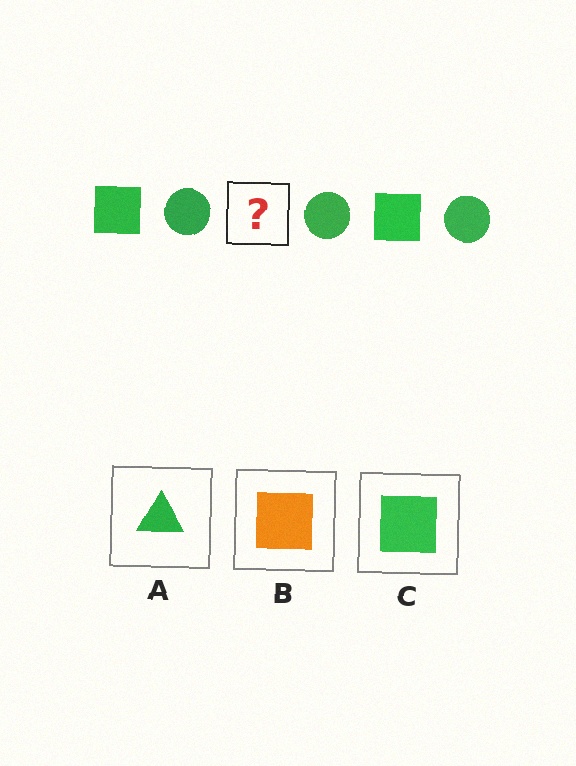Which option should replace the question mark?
Option C.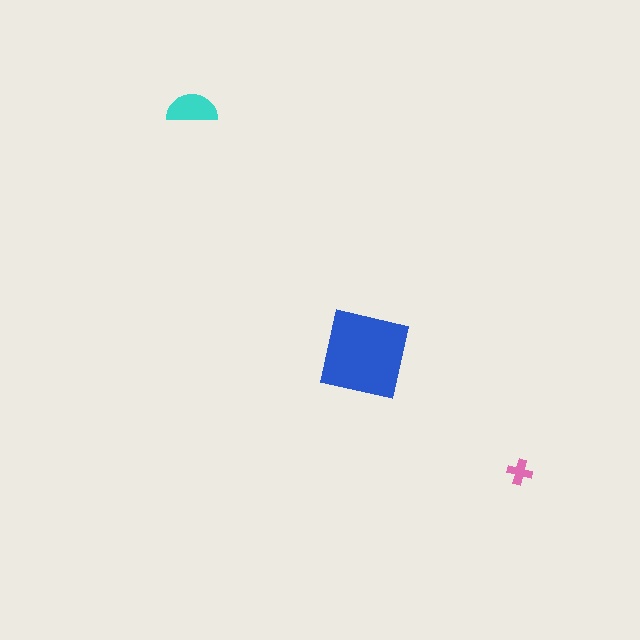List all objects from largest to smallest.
The blue square, the cyan semicircle, the pink cross.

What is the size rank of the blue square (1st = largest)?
1st.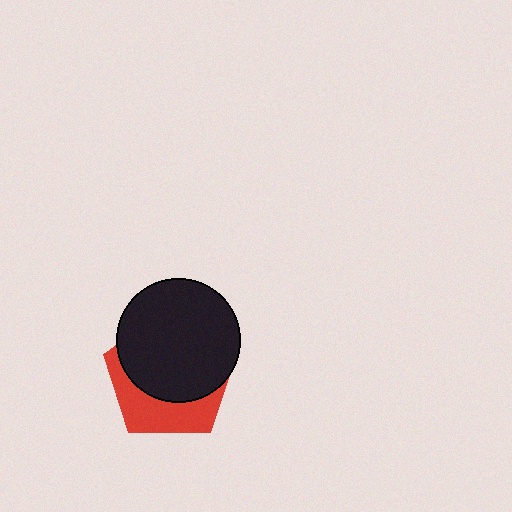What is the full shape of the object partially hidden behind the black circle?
The partially hidden object is a red pentagon.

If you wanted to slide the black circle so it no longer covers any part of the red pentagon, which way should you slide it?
Slide it up — that is the most direct way to separate the two shapes.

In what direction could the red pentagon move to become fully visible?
The red pentagon could move down. That would shift it out from behind the black circle entirely.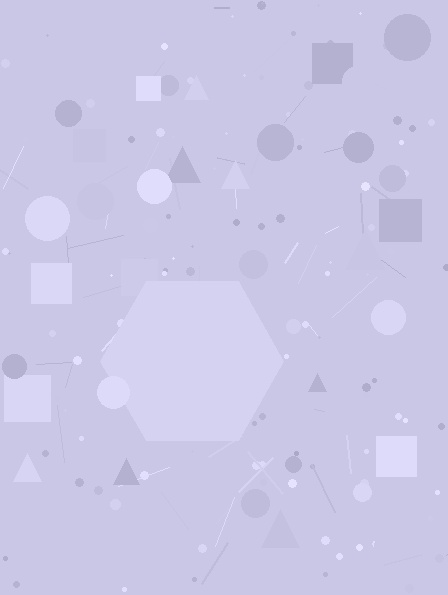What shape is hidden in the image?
A hexagon is hidden in the image.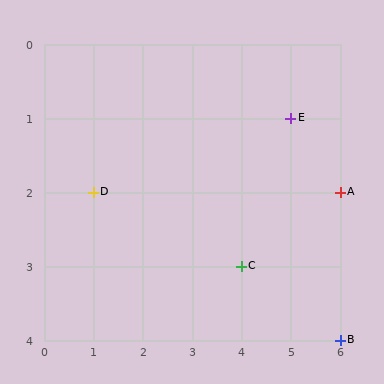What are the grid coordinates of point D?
Point D is at grid coordinates (1, 2).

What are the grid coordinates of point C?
Point C is at grid coordinates (4, 3).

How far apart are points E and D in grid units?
Points E and D are 4 columns and 1 row apart (about 4.1 grid units diagonally).